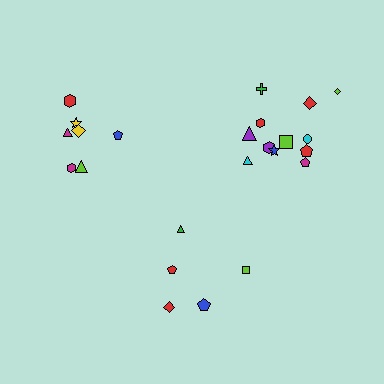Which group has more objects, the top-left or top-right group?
The top-right group.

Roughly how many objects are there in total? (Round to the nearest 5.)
Roughly 25 objects in total.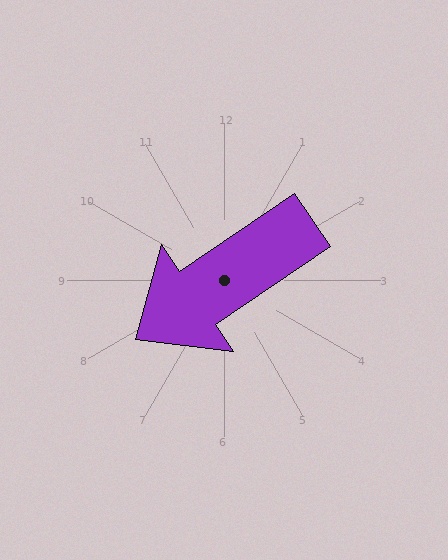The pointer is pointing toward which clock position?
Roughly 8 o'clock.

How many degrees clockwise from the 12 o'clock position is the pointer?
Approximately 236 degrees.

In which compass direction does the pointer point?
Southwest.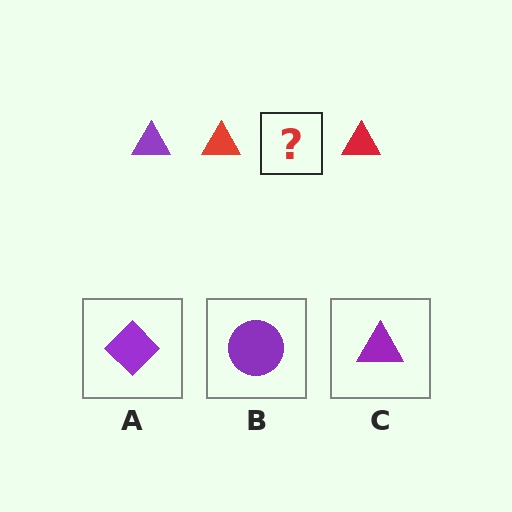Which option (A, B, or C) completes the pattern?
C.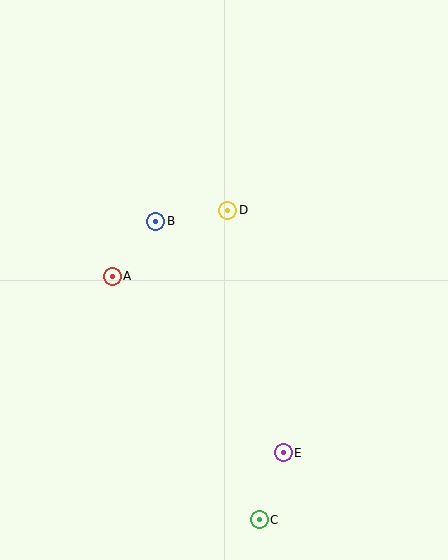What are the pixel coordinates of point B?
Point B is at (156, 221).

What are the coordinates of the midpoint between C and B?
The midpoint between C and B is at (207, 370).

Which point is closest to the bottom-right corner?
Point C is closest to the bottom-right corner.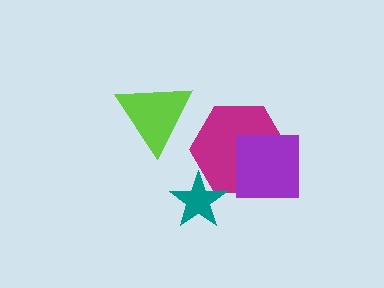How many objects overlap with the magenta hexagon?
2 objects overlap with the magenta hexagon.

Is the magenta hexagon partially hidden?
Yes, it is partially covered by another shape.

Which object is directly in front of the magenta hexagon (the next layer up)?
The purple square is directly in front of the magenta hexagon.